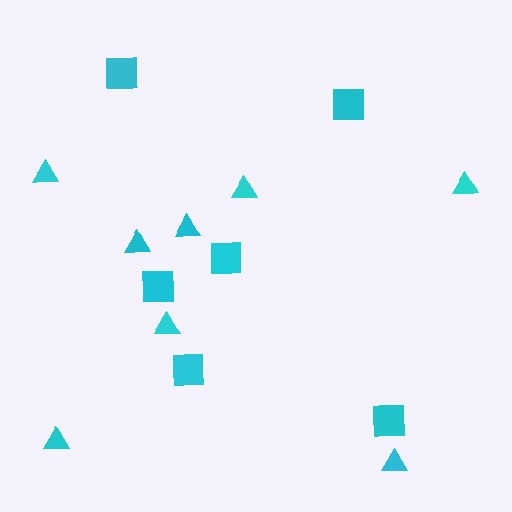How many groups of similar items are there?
There are 2 groups: one group of triangles (8) and one group of squares (6).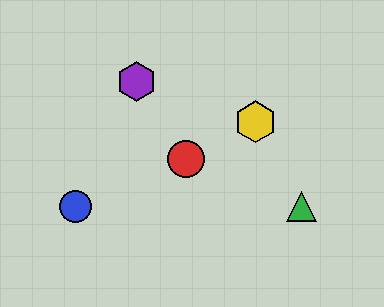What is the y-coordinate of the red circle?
The red circle is at y≈159.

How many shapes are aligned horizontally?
2 shapes (the blue circle, the green triangle) are aligned horizontally.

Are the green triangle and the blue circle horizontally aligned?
Yes, both are at y≈206.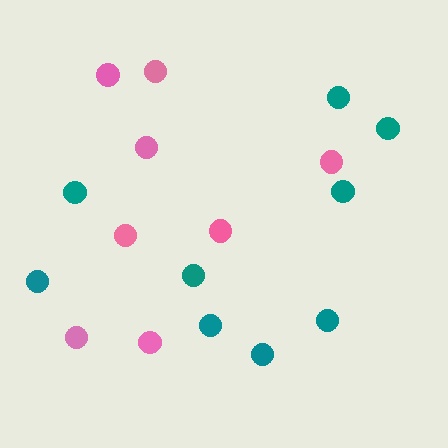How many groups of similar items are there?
There are 2 groups: one group of teal circles (9) and one group of pink circles (8).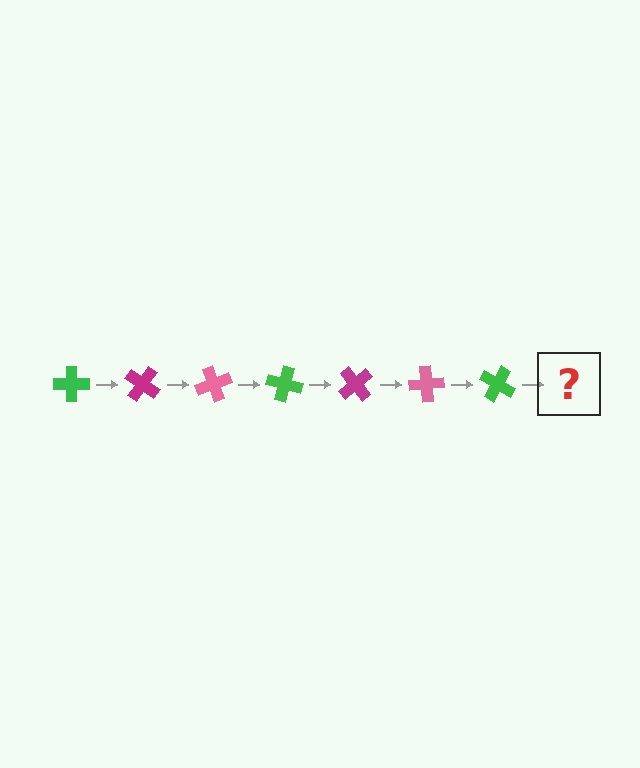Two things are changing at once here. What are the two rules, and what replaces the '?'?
The two rules are that it rotates 35 degrees each step and the color cycles through green, magenta, and pink. The '?' should be a magenta cross, rotated 245 degrees from the start.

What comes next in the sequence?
The next element should be a magenta cross, rotated 245 degrees from the start.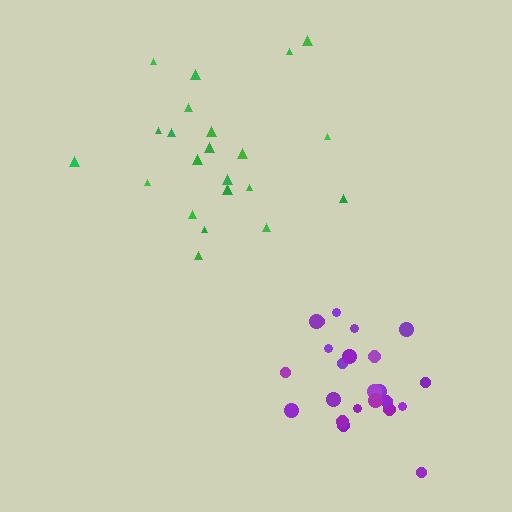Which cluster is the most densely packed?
Purple.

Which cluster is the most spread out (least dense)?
Green.